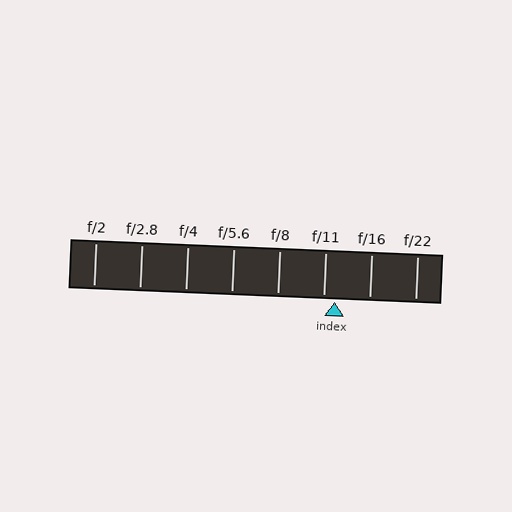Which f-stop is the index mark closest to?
The index mark is closest to f/11.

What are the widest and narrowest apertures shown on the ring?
The widest aperture shown is f/2 and the narrowest is f/22.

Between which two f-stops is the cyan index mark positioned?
The index mark is between f/11 and f/16.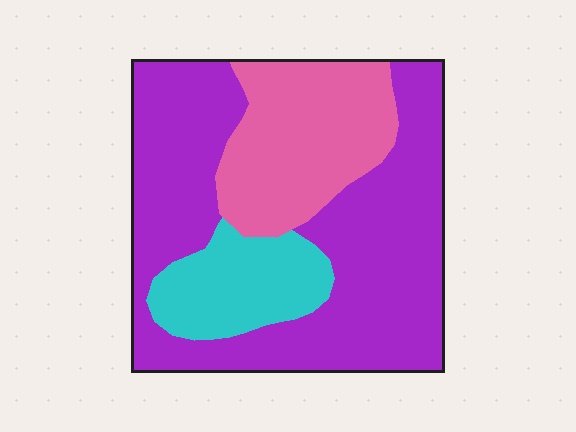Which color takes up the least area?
Cyan, at roughly 15%.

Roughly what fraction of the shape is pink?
Pink takes up about one quarter (1/4) of the shape.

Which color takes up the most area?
Purple, at roughly 60%.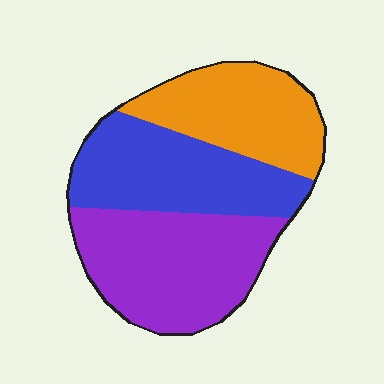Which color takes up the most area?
Purple, at roughly 40%.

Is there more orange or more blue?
Blue.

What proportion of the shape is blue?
Blue covers roughly 35% of the shape.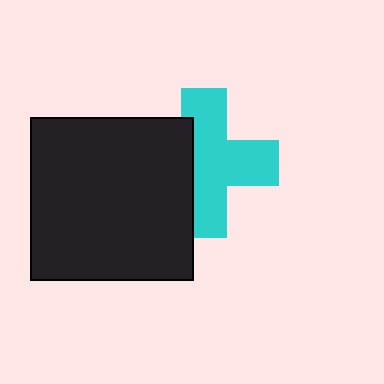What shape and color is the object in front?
The object in front is a black square.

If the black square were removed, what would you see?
You would see the complete cyan cross.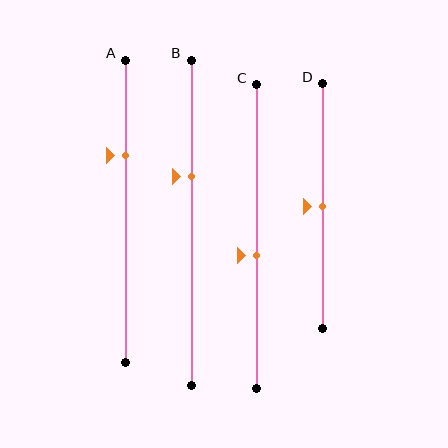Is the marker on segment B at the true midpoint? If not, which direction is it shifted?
No, the marker on segment B is shifted upward by about 14% of the segment length.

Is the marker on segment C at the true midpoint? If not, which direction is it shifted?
No, the marker on segment C is shifted downward by about 6% of the segment length.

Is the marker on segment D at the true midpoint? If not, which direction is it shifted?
Yes, the marker on segment D is at the true midpoint.